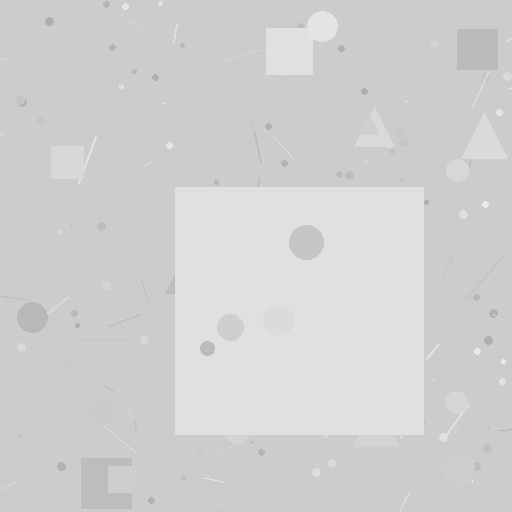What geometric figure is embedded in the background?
A square is embedded in the background.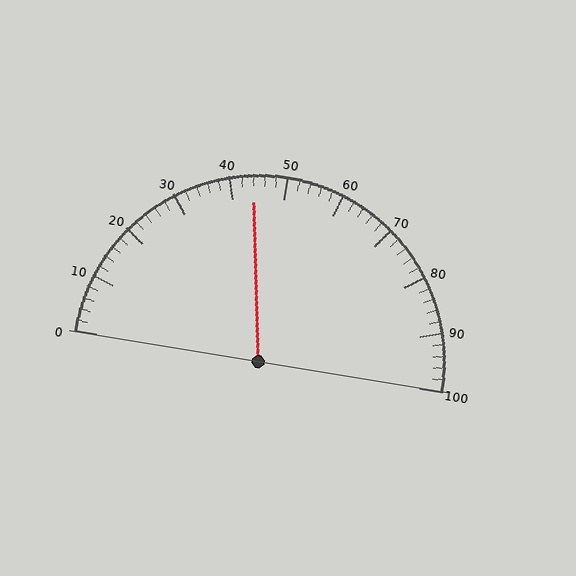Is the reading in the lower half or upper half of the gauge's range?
The reading is in the lower half of the range (0 to 100).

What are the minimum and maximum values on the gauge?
The gauge ranges from 0 to 100.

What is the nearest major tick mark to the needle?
The nearest major tick mark is 40.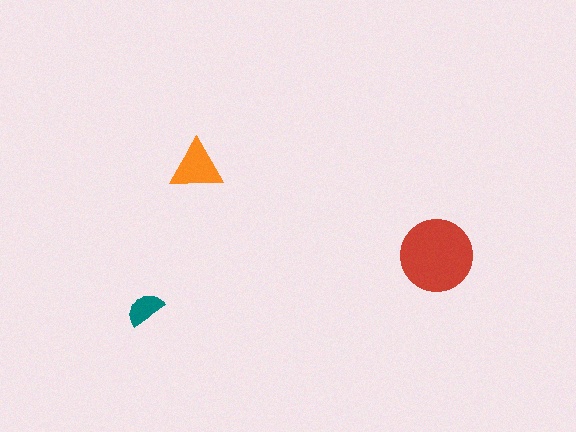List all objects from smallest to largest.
The teal semicircle, the orange triangle, the red circle.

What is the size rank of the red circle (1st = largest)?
1st.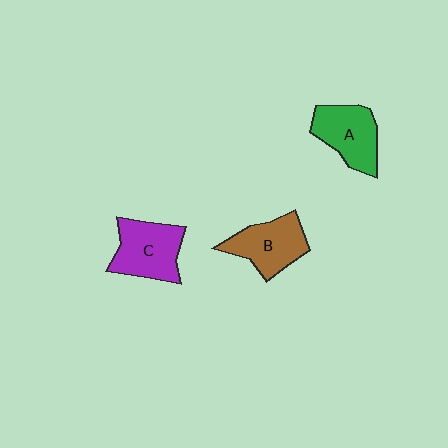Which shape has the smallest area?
Shape A (green).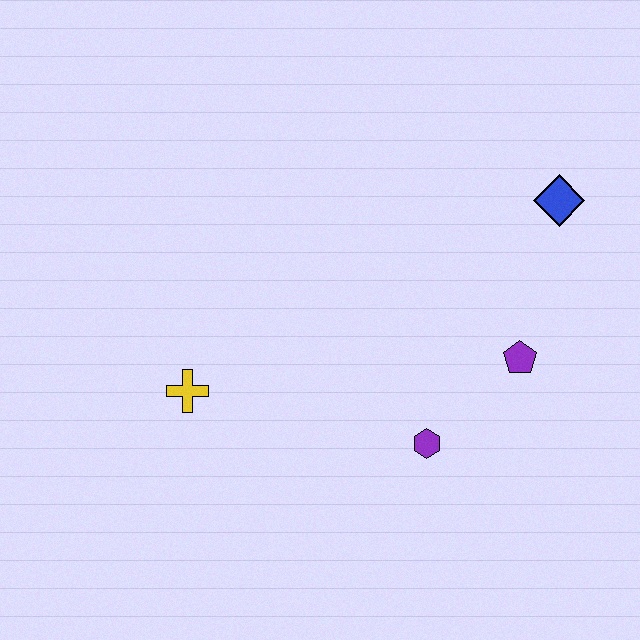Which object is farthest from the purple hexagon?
The blue diamond is farthest from the purple hexagon.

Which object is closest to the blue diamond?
The purple pentagon is closest to the blue diamond.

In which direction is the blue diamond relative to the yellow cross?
The blue diamond is to the right of the yellow cross.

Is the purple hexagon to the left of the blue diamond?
Yes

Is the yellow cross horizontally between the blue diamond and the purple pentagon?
No